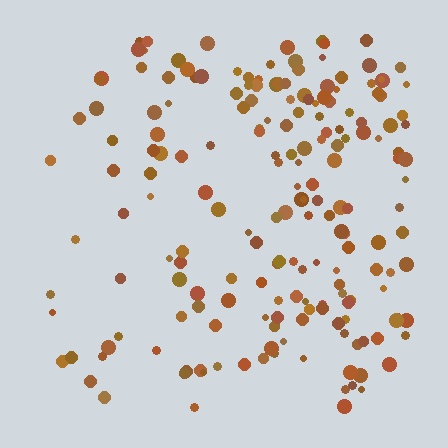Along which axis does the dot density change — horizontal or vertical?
Horizontal.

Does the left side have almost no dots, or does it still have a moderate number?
Still a moderate number, just noticeably fewer than the right.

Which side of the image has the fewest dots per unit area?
The left.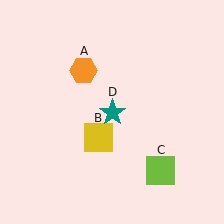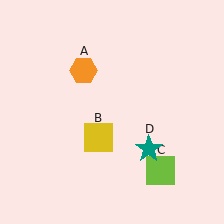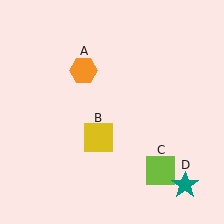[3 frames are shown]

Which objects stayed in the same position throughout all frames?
Orange hexagon (object A) and yellow square (object B) and lime square (object C) remained stationary.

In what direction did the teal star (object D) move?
The teal star (object D) moved down and to the right.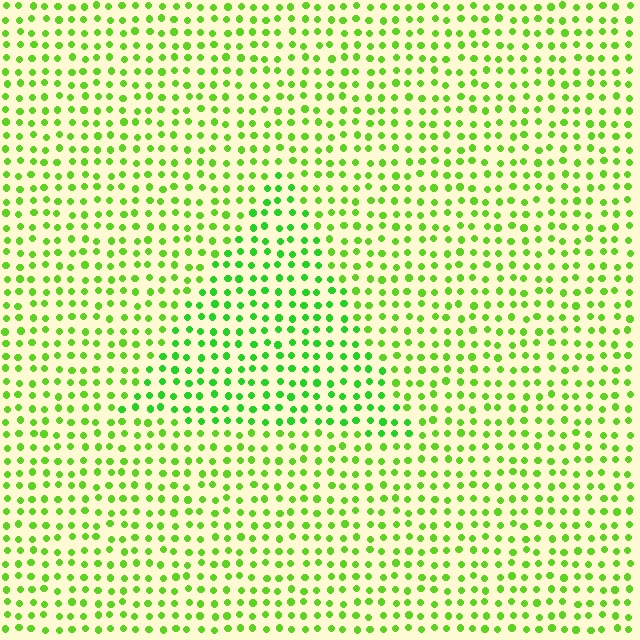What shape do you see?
I see a triangle.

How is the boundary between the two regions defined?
The boundary is defined purely by a slight shift in hue (about 20 degrees). Spacing, size, and orientation are identical on both sides.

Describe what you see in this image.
The image is filled with small lime elements in a uniform arrangement. A triangle-shaped region is visible where the elements are tinted to a slightly different hue, forming a subtle color boundary.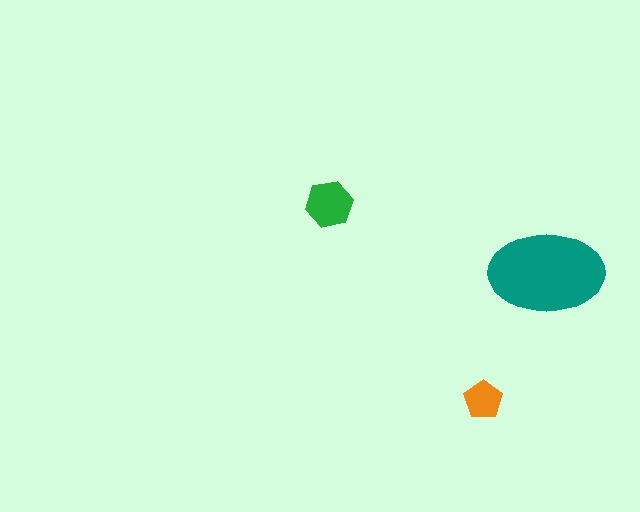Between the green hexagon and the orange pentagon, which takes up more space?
The green hexagon.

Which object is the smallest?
The orange pentagon.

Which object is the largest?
The teal ellipse.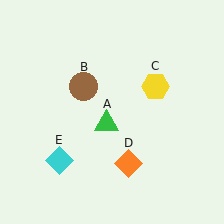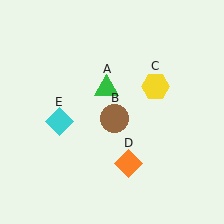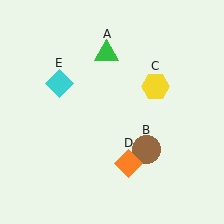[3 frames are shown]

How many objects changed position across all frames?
3 objects changed position: green triangle (object A), brown circle (object B), cyan diamond (object E).